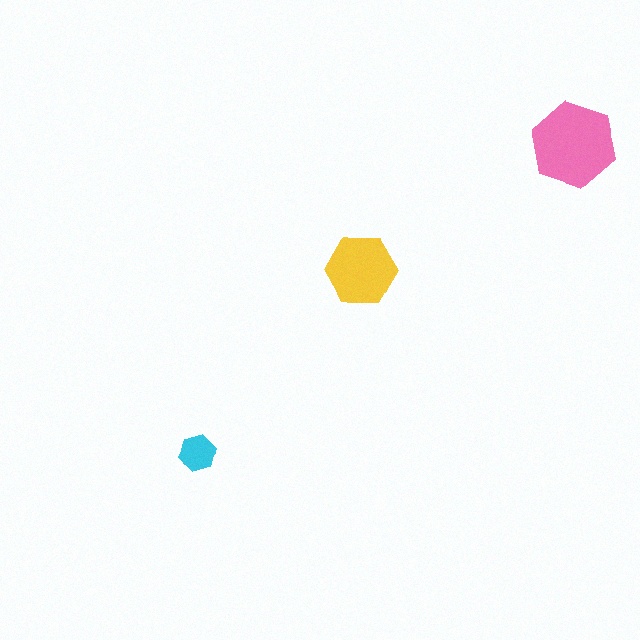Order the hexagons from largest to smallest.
the pink one, the yellow one, the cyan one.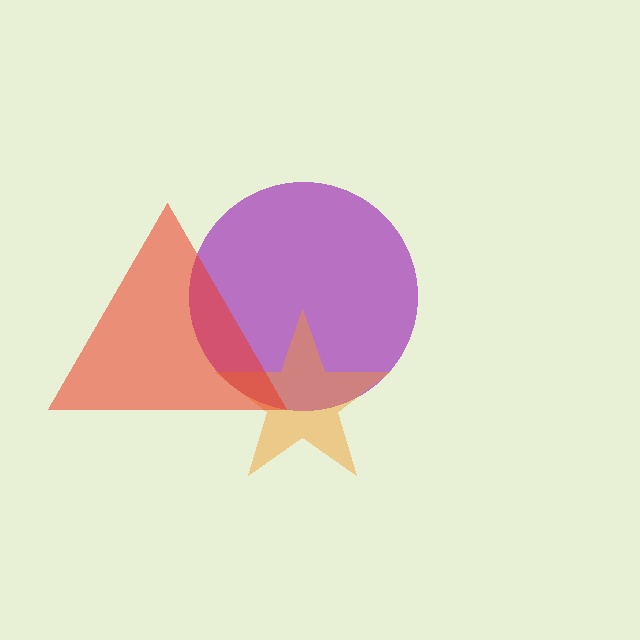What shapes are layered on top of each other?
The layered shapes are: a purple circle, an orange star, a red triangle.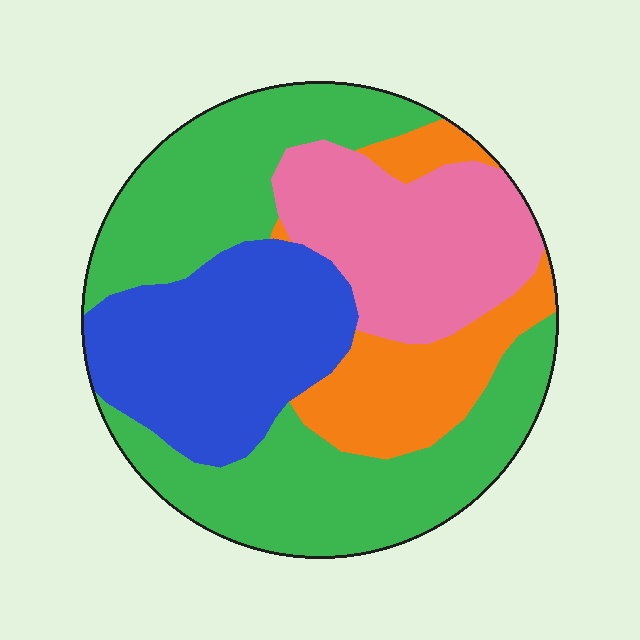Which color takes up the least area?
Orange, at roughly 15%.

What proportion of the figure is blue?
Blue takes up between a sixth and a third of the figure.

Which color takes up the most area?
Green, at roughly 40%.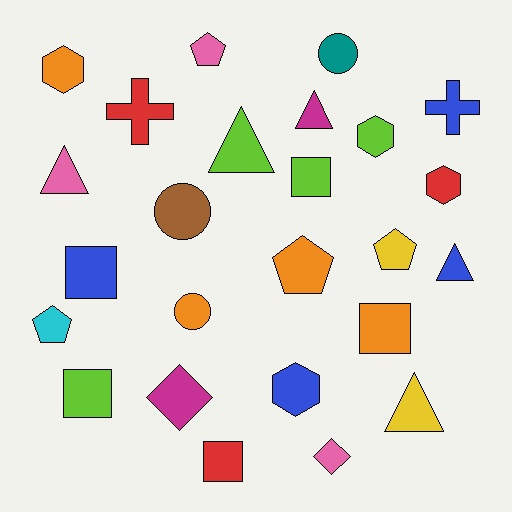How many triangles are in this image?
There are 5 triangles.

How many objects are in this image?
There are 25 objects.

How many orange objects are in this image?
There are 4 orange objects.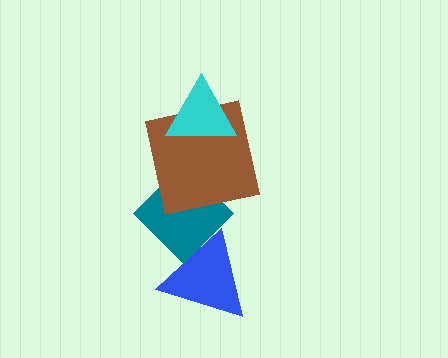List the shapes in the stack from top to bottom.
From top to bottom: the cyan triangle, the brown square, the teal diamond, the blue triangle.